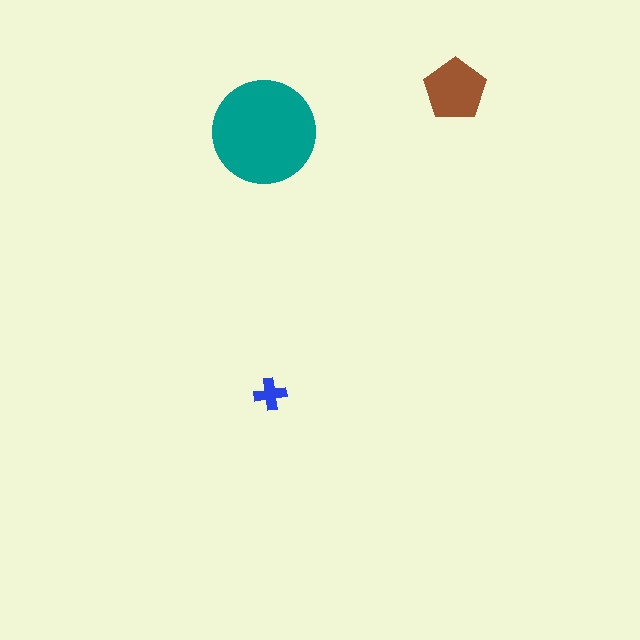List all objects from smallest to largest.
The blue cross, the brown pentagon, the teal circle.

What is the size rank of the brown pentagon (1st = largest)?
2nd.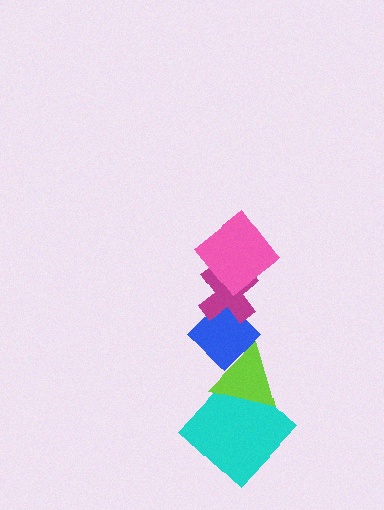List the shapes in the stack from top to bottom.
From top to bottom: the pink diamond, the magenta cross, the blue diamond, the lime triangle, the cyan diamond.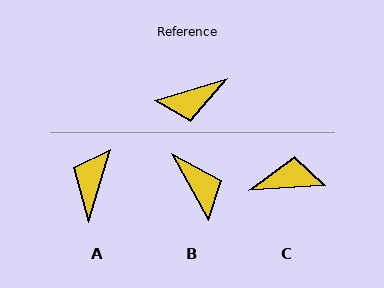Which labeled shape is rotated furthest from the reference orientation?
C, about 167 degrees away.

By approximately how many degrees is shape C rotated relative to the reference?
Approximately 167 degrees counter-clockwise.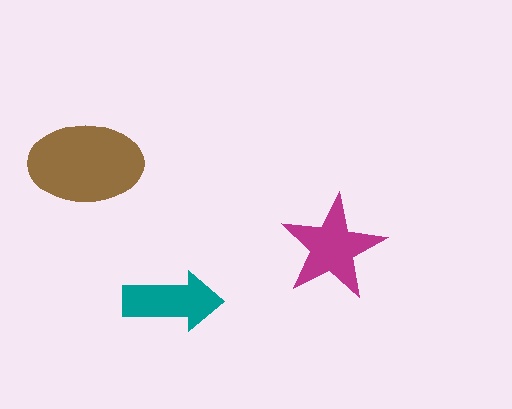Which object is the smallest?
The teal arrow.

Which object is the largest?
The brown ellipse.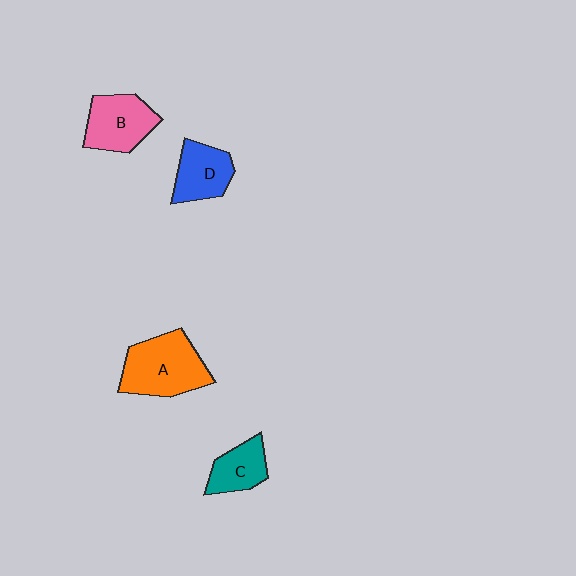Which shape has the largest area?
Shape A (orange).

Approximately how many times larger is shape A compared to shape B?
Approximately 1.3 times.